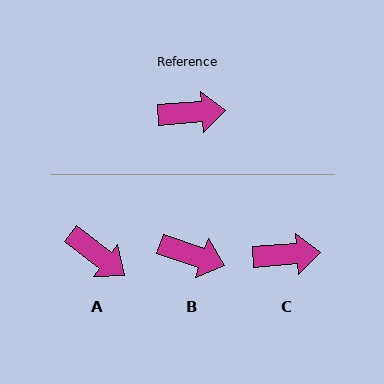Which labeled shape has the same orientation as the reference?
C.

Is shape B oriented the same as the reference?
No, it is off by about 23 degrees.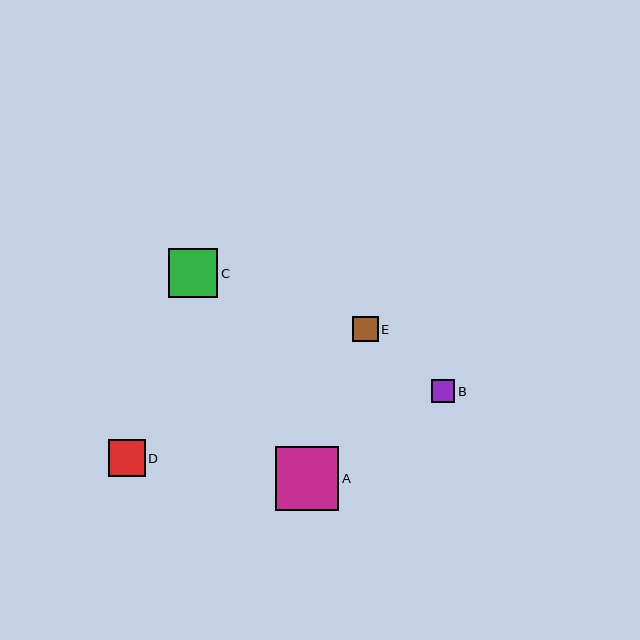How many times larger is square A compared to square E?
Square A is approximately 2.5 times the size of square E.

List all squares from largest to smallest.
From largest to smallest: A, C, D, E, B.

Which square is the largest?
Square A is the largest with a size of approximately 63 pixels.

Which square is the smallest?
Square B is the smallest with a size of approximately 23 pixels.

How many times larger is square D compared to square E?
Square D is approximately 1.4 times the size of square E.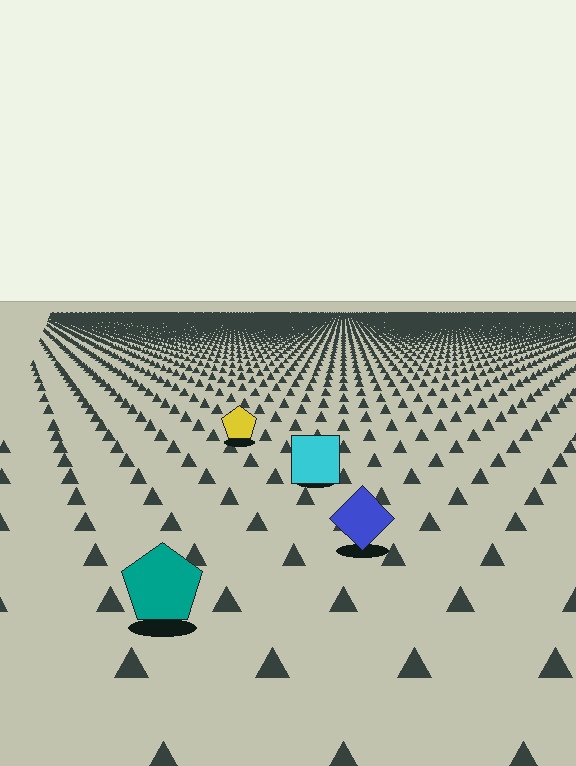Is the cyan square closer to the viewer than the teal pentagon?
No. The teal pentagon is closer — you can tell from the texture gradient: the ground texture is coarser near it.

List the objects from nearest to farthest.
From nearest to farthest: the teal pentagon, the blue diamond, the cyan square, the yellow pentagon.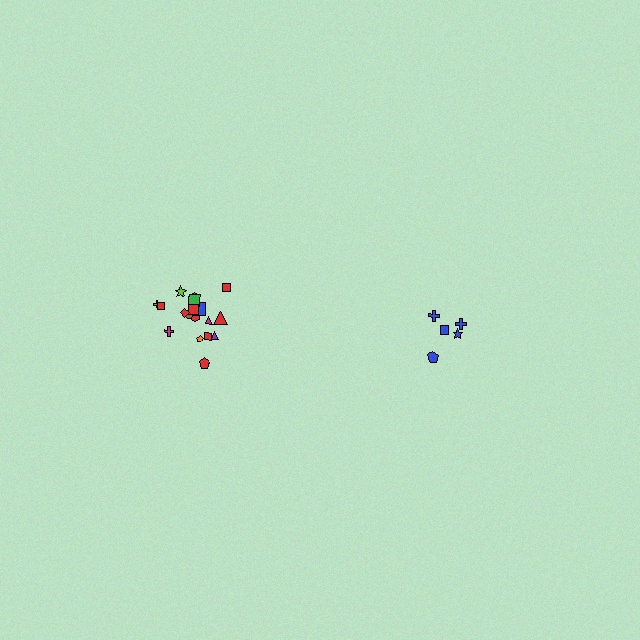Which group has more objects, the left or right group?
The left group.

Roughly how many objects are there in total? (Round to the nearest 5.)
Roughly 25 objects in total.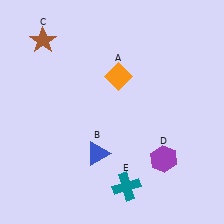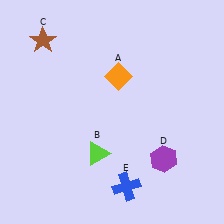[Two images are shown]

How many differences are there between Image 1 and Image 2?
There are 2 differences between the two images.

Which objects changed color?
B changed from blue to lime. E changed from teal to blue.